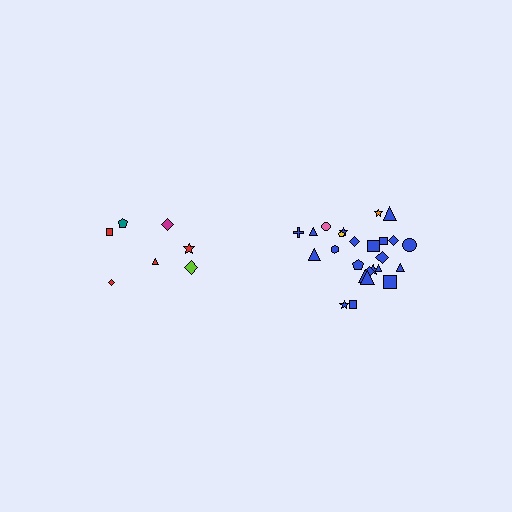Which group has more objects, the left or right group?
The right group.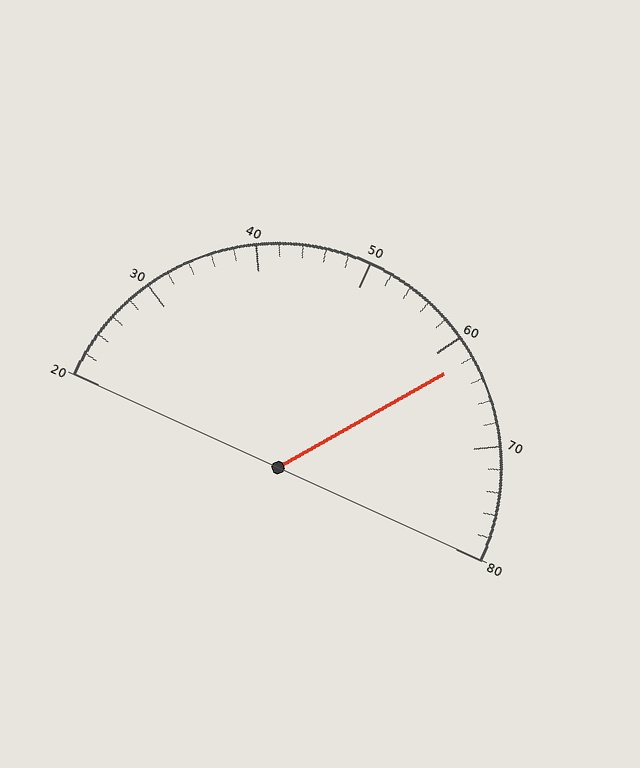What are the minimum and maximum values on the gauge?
The gauge ranges from 20 to 80.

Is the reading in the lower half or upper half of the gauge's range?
The reading is in the upper half of the range (20 to 80).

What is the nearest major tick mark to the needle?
The nearest major tick mark is 60.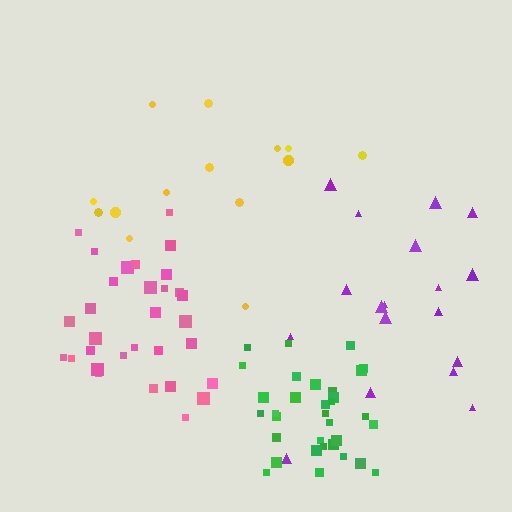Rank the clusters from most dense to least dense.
green, pink, purple, yellow.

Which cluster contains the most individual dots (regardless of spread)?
Green (33).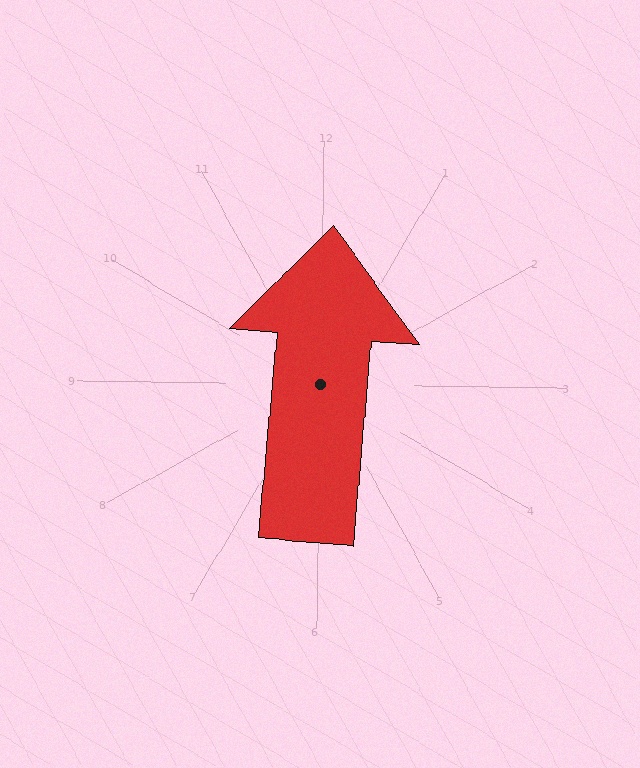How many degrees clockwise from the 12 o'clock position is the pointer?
Approximately 4 degrees.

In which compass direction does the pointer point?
North.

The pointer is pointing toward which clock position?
Roughly 12 o'clock.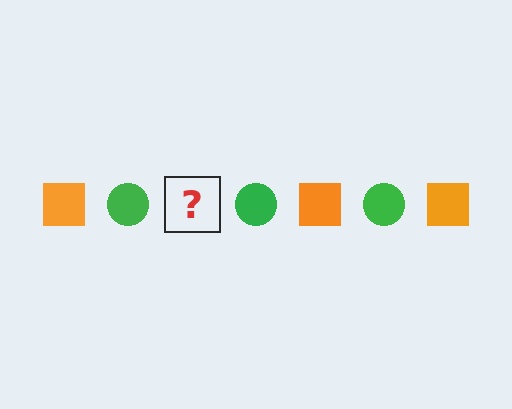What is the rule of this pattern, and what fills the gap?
The rule is that the pattern alternates between orange square and green circle. The gap should be filled with an orange square.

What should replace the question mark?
The question mark should be replaced with an orange square.